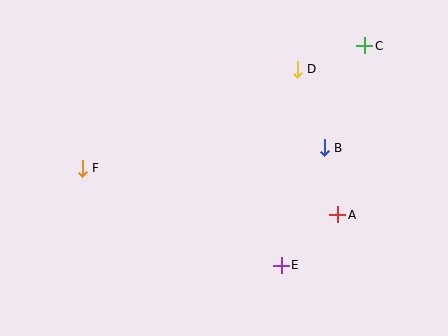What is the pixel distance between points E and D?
The distance between E and D is 197 pixels.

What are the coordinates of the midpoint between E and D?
The midpoint between E and D is at (289, 167).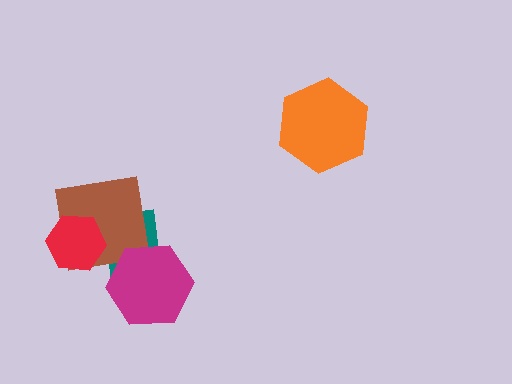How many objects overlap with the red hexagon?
2 objects overlap with the red hexagon.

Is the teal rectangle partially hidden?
Yes, it is partially covered by another shape.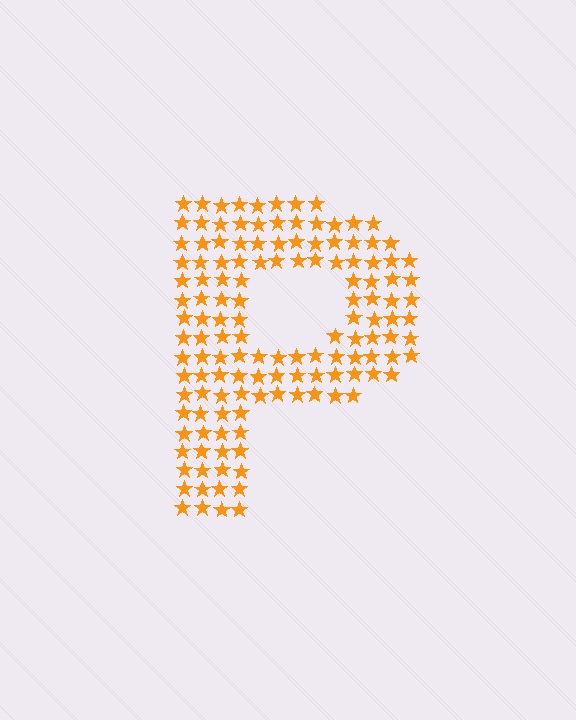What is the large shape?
The large shape is the letter P.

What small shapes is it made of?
It is made of small stars.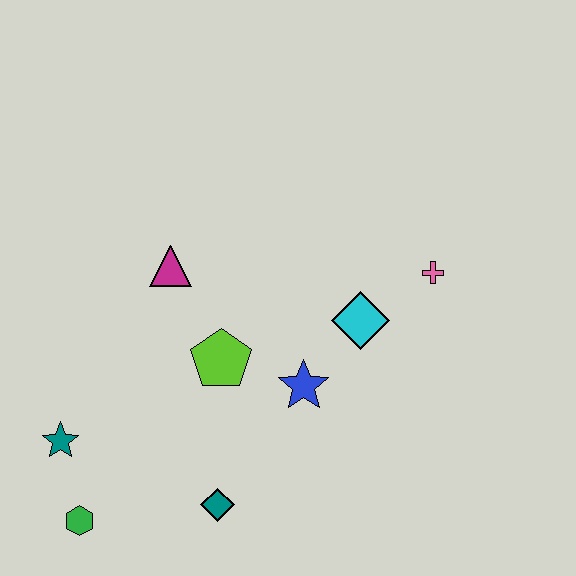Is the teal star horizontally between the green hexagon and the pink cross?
No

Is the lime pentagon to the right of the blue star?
No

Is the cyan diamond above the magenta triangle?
No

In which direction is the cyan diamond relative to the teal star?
The cyan diamond is to the right of the teal star.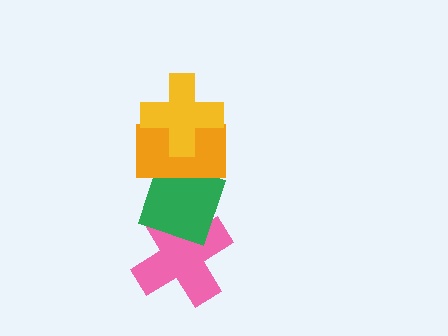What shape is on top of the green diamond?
The orange rectangle is on top of the green diamond.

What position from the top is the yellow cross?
The yellow cross is 1st from the top.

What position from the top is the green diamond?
The green diamond is 3rd from the top.